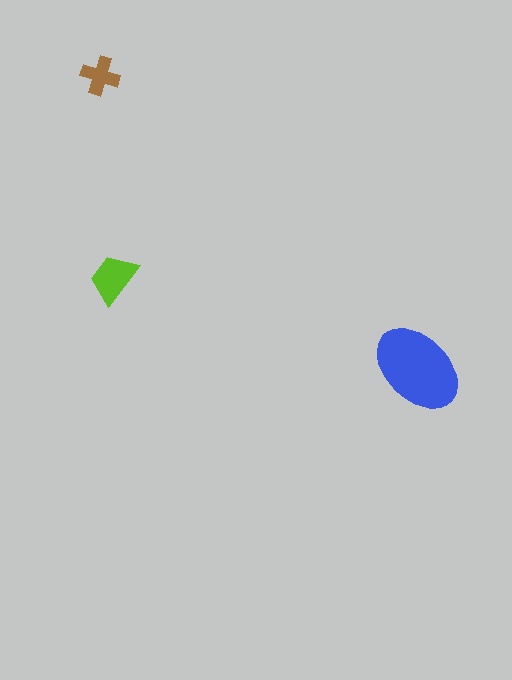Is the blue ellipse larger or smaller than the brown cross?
Larger.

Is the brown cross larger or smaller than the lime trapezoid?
Smaller.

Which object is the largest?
The blue ellipse.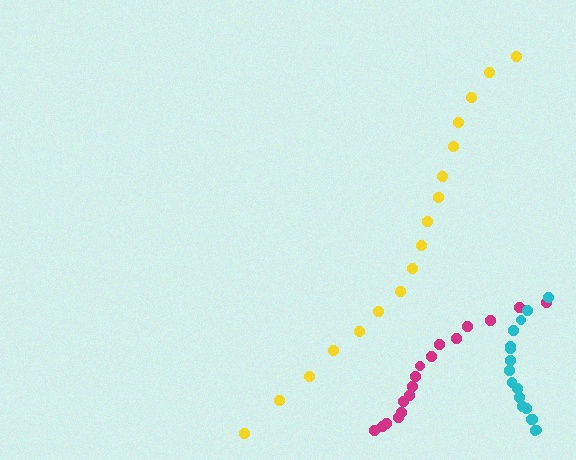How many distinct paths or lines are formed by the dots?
There are 3 distinct paths.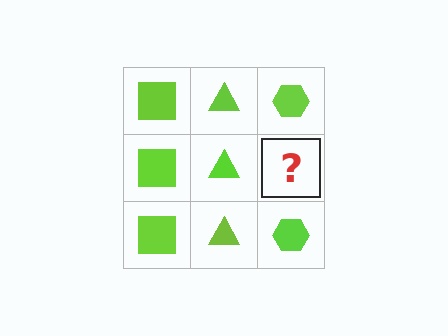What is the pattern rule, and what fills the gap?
The rule is that each column has a consistent shape. The gap should be filled with a lime hexagon.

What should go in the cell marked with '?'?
The missing cell should contain a lime hexagon.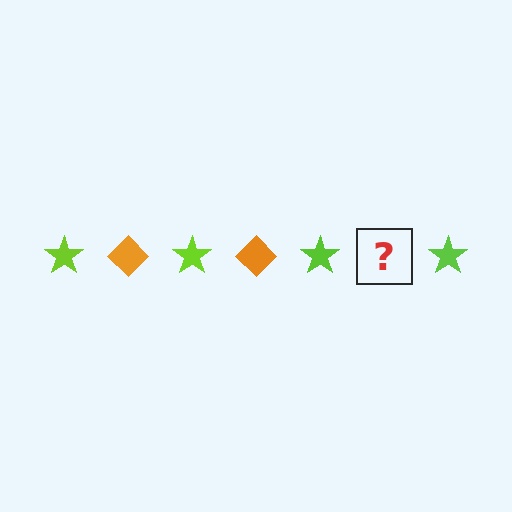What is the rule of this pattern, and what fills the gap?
The rule is that the pattern alternates between lime star and orange diamond. The gap should be filled with an orange diamond.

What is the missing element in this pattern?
The missing element is an orange diamond.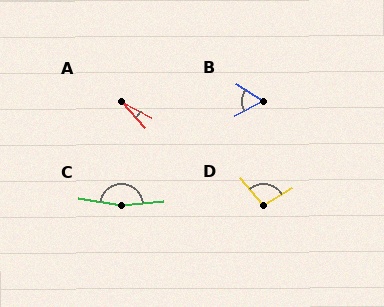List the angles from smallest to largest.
A (21°), B (60°), D (98°), C (166°).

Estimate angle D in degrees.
Approximately 98 degrees.